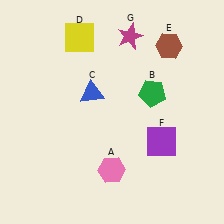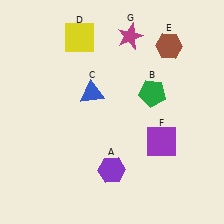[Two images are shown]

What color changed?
The hexagon (A) changed from pink in Image 1 to purple in Image 2.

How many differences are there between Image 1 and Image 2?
There is 1 difference between the two images.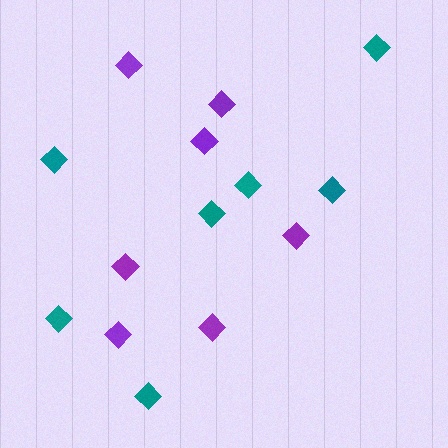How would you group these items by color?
There are 2 groups: one group of purple diamonds (7) and one group of teal diamonds (7).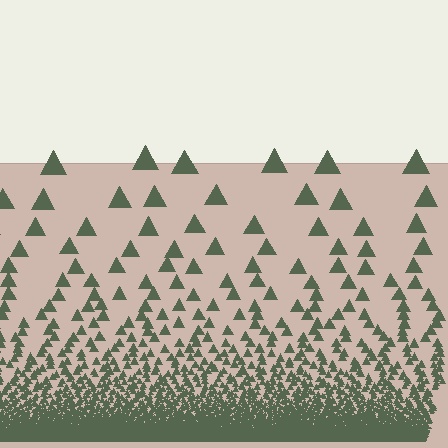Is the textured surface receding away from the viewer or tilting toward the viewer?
The surface appears to tilt toward the viewer. Texture elements get larger and sparser toward the top.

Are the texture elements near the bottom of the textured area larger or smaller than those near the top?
Smaller. The gradient is inverted — elements near the bottom are smaller and denser.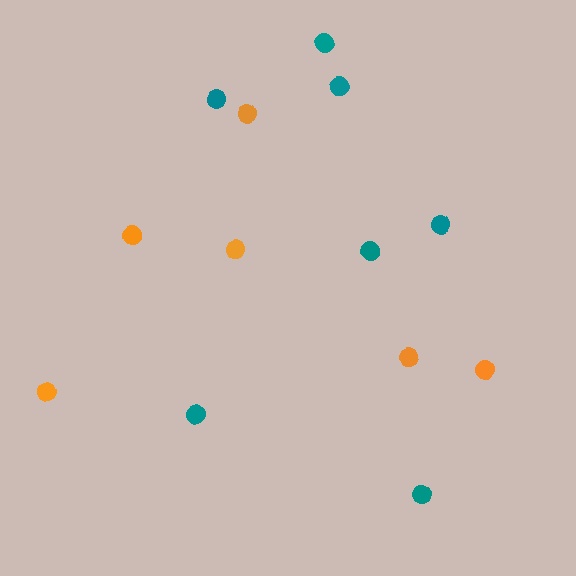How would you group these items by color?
There are 2 groups: one group of teal circles (7) and one group of orange circles (6).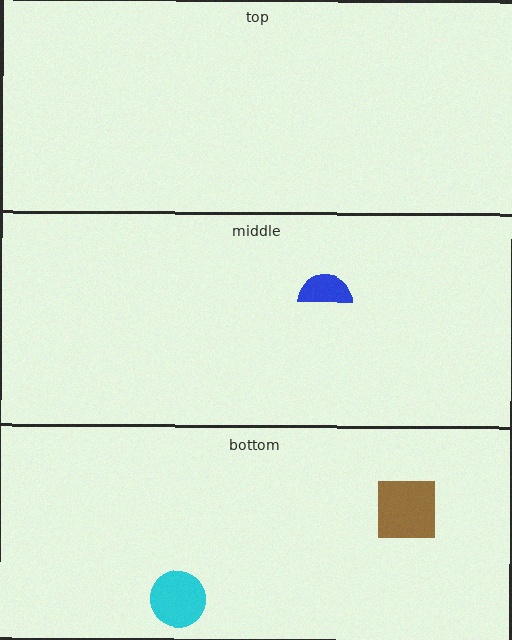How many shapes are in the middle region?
1.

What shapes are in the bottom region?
The cyan circle, the brown square.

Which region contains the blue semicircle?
The middle region.